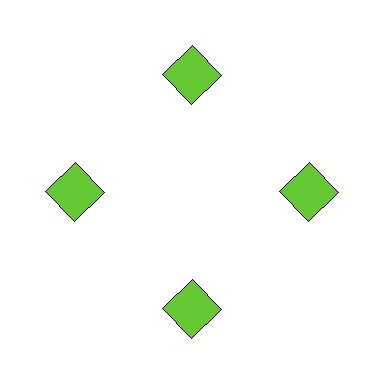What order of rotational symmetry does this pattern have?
This pattern has 4-fold rotational symmetry.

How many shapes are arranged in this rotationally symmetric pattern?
There are 4 shapes, arranged in 4 groups of 1.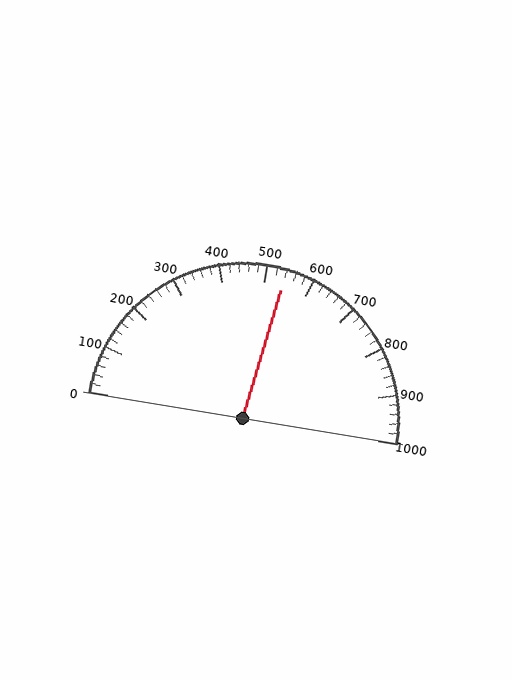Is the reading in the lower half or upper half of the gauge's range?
The reading is in the upper half of the range (0 to 1000).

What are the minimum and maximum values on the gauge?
The gauge ranges from 0 to 1000.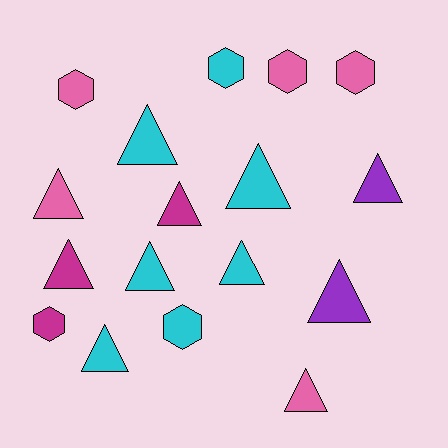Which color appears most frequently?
Cyan, with 7 objects.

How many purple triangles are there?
There are 2 purple triangles.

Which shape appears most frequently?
Triangle, with 11 objects.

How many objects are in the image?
There are 17 objects.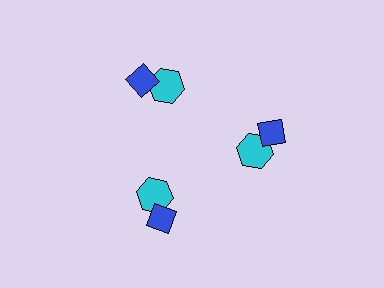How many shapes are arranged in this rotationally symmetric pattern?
There are 6 shapes, arranged in 3 groups of 2.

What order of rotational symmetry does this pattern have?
This pattern has 3-fold rotational symmetry.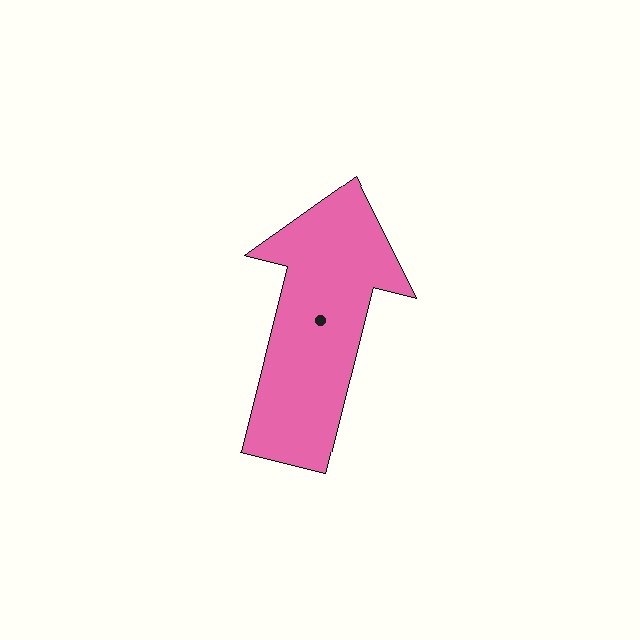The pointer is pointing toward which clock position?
Roughly 12 o'clock.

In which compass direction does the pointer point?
North.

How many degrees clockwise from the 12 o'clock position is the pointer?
Approximately 14 degrees.